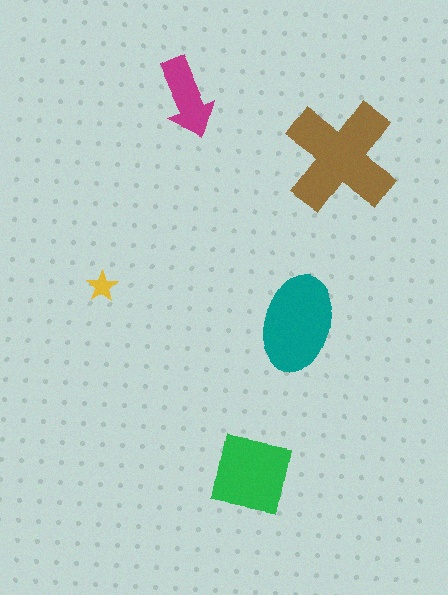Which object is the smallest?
The yellow star.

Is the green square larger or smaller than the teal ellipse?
Smaller.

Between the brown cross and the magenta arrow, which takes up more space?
The brown cross.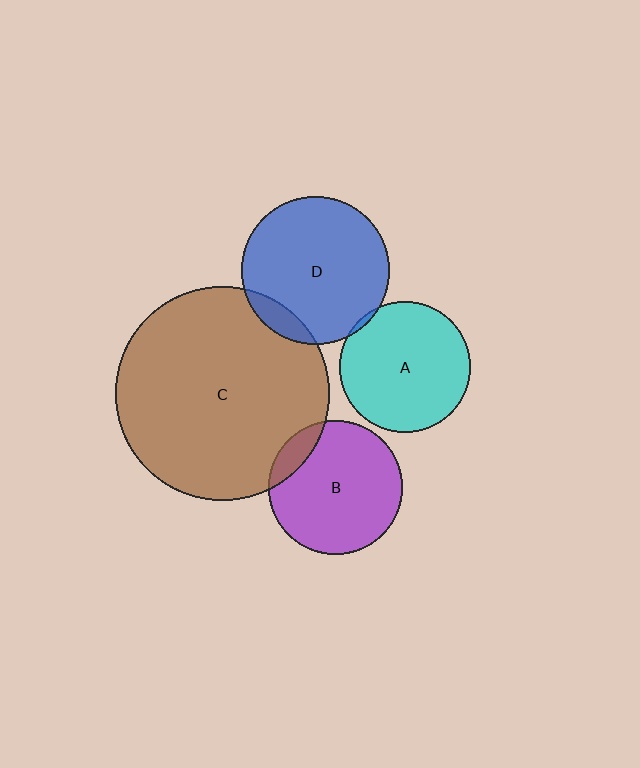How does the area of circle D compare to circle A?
Approximately 1.3 times.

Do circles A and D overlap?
Yes.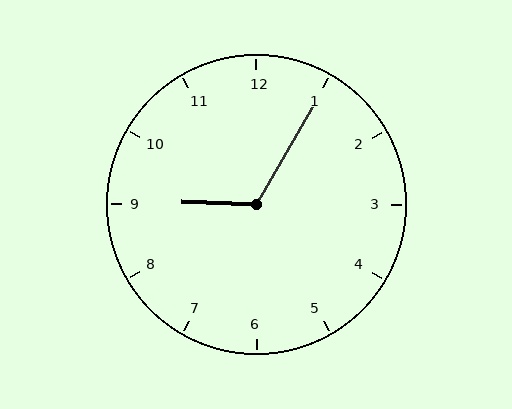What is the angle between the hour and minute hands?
Approximately 118 degrees.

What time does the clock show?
9:05.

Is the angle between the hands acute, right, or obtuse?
It is obtuse.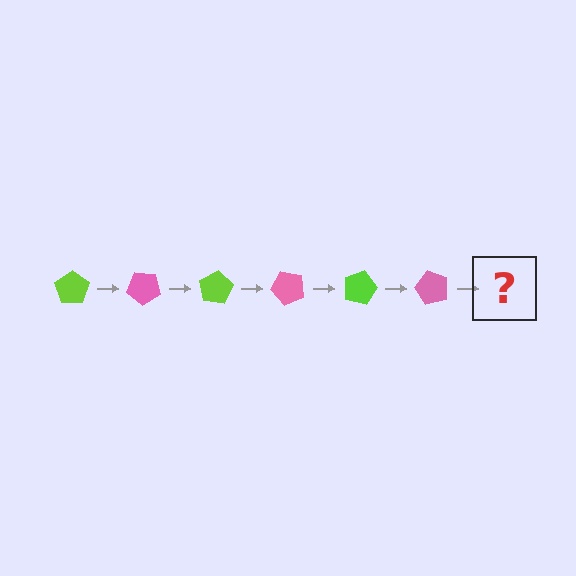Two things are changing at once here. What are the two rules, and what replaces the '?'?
The two rules are that it rotates 40 degrees each step and the color cycles through lime and pink. The '?' should be a lime pentagon, rotated 240 degrees from the start.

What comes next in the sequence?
The next element should be a lime pentagon, rotated 240 degrees from the start.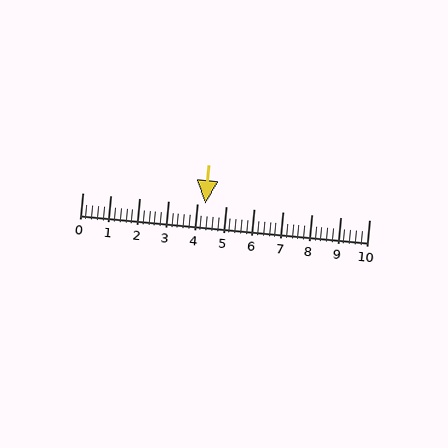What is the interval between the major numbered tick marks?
The major tick marks are spaced 1 units apart.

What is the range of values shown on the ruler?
The ruler shows values from 0 to 10.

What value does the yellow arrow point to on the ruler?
The yellow arrow points to approximately 4.3.